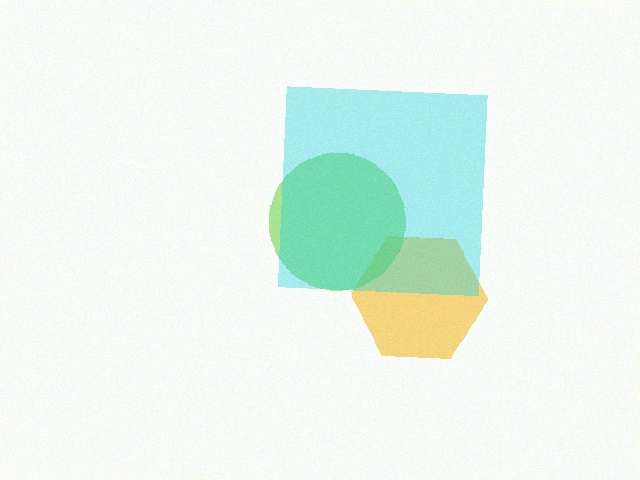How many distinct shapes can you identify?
There are 3 distinct shapes: a yellow hexagon, a lime circle, a cyan square.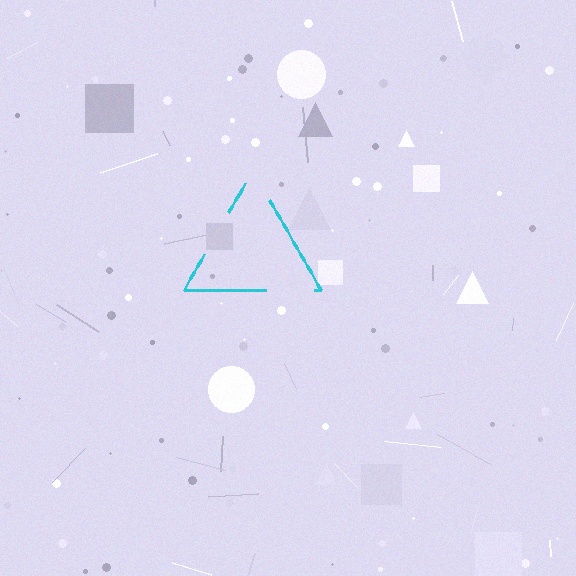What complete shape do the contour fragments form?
The contour fragments form a triangle.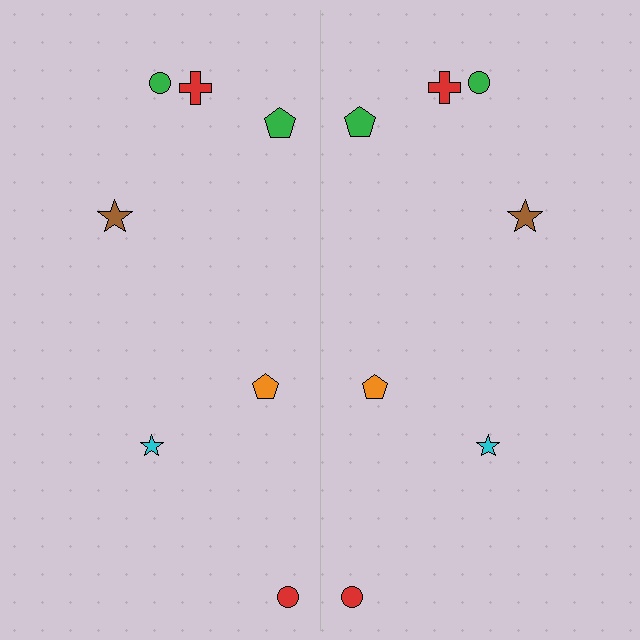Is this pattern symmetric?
Yes, this pattern has bilateral (reflection) symmetry.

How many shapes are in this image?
There are 14 shapes in this image.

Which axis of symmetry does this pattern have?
The pattern has a vertical axis of symmetry running through the center of the image.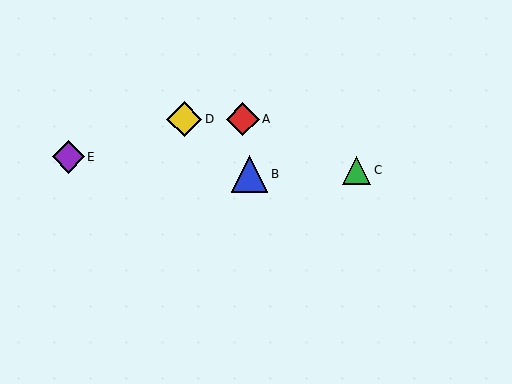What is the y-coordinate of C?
Object C is at y≈170.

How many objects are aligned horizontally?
2 objects (A, D) are aligned horizontally.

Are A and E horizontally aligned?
No, A is at y≈119 and E is at y≈157.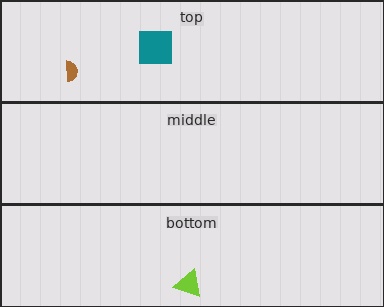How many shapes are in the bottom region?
1.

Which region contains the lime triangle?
The bottom region.